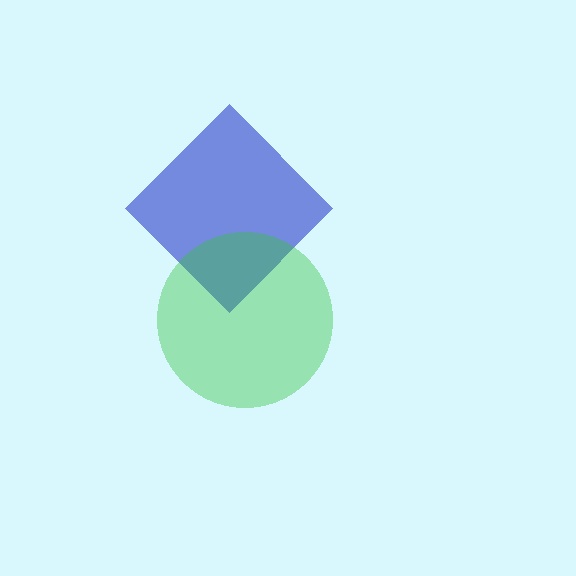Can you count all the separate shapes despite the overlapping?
Yes, there are 2 separate shapes.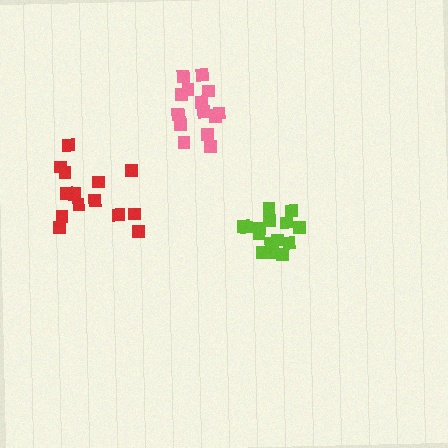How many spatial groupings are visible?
There are 3 spatial groupings.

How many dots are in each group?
Group 1: 14 dots, Group 2: 15 dots, Group 3: 16 dots (45 total).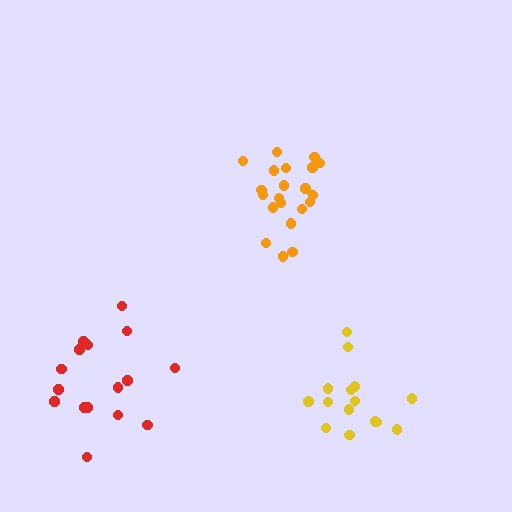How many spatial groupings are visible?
There are 3 spatial groupings.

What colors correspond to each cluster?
The clusters are colored: red, orange, yellow.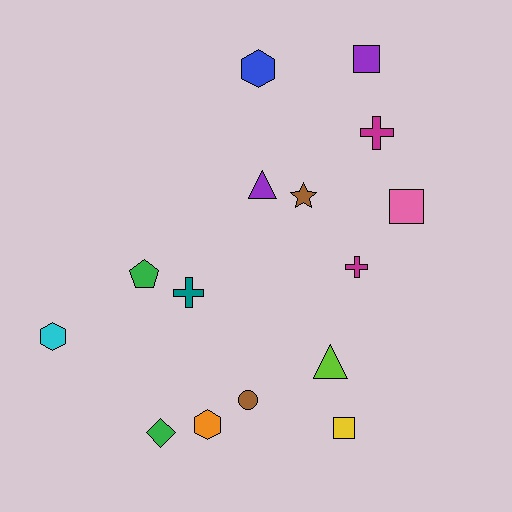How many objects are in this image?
There are 15 objects.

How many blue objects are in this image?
There is 1 blue object.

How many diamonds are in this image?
There is 1 diamond.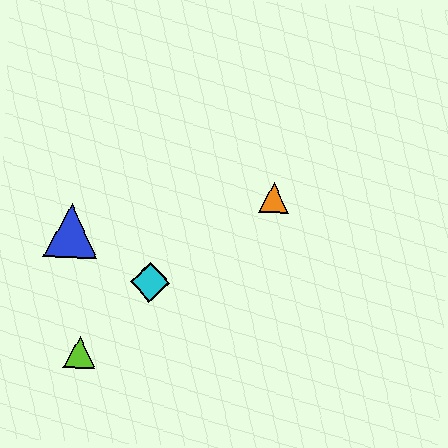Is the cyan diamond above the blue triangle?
No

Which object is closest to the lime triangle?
The cyan diamond is closest to the lime triangle.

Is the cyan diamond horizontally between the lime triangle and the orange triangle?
Yes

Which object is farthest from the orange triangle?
The lime triangle is farthest from the orange triangle.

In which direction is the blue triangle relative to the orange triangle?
The blue triangle is to the left of the orange triangle.